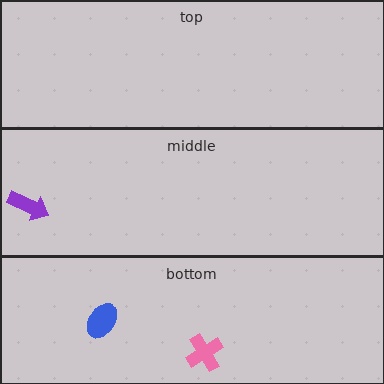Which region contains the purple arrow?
The middle region.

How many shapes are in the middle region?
1.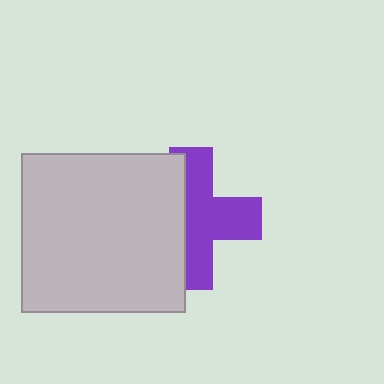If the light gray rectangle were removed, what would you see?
You would see the complete purple cross.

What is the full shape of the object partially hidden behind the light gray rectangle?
The partially hidden object is a purple cross.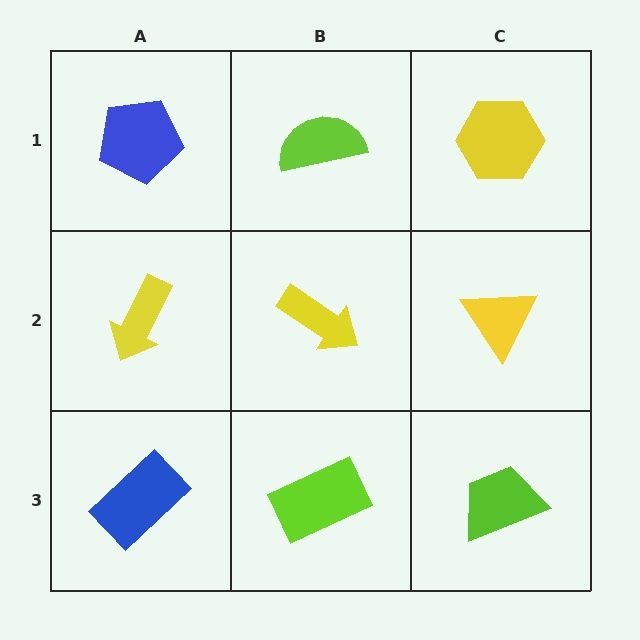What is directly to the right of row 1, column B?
A yellow hexagon.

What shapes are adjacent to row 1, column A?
A yellow arrow (row 2, column A), a lime semicircle (row 1, column B).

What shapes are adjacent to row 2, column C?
A yellow hexagon (row 1, column C), a lime trapezoid (row 3, column C), a yellow arrow (row 2, column B).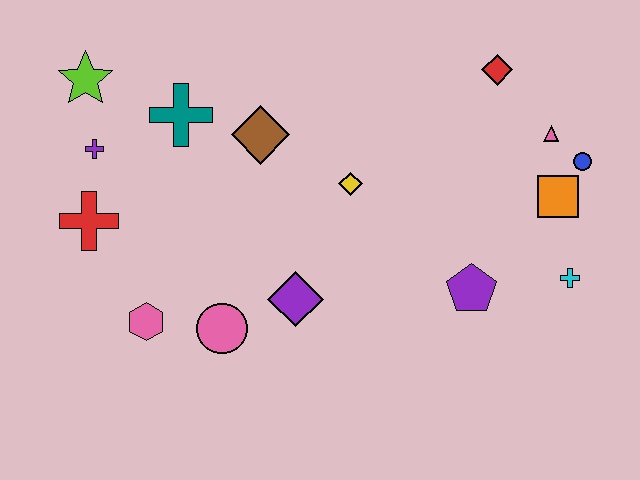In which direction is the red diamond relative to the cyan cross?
The red diamond is above the cyan cross.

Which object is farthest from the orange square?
The lime star is farthest from the orange square.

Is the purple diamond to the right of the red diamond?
No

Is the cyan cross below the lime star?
Yes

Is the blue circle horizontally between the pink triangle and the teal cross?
No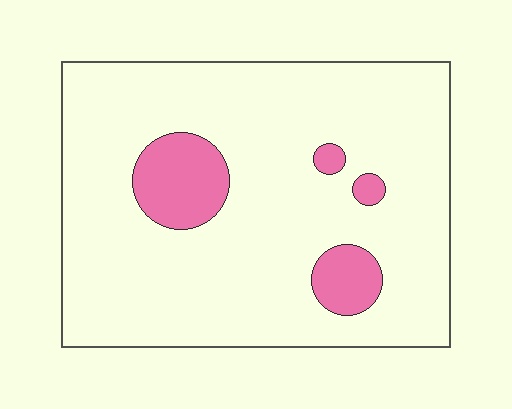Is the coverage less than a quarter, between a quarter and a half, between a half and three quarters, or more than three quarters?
Less than a quarter.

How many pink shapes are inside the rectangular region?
4.